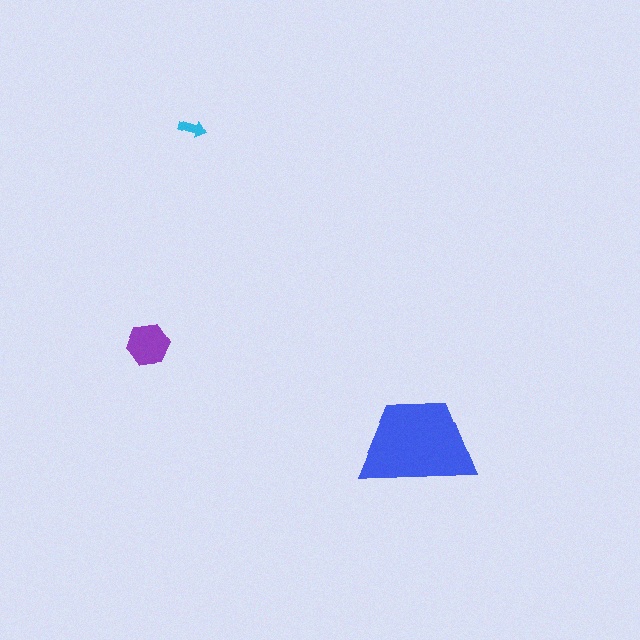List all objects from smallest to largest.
The cyan arrow, the purple hexagon, the blue trapezoid.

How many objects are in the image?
There are 3 objects in the image.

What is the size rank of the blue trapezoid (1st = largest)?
1st.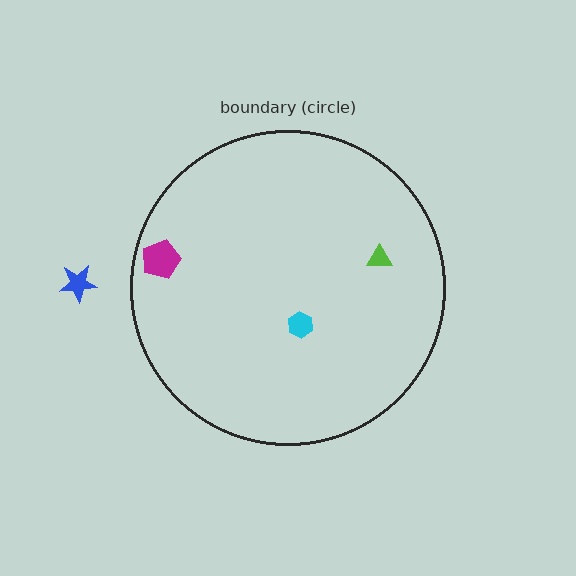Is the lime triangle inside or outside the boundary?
Inside.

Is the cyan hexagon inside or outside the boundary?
Inside.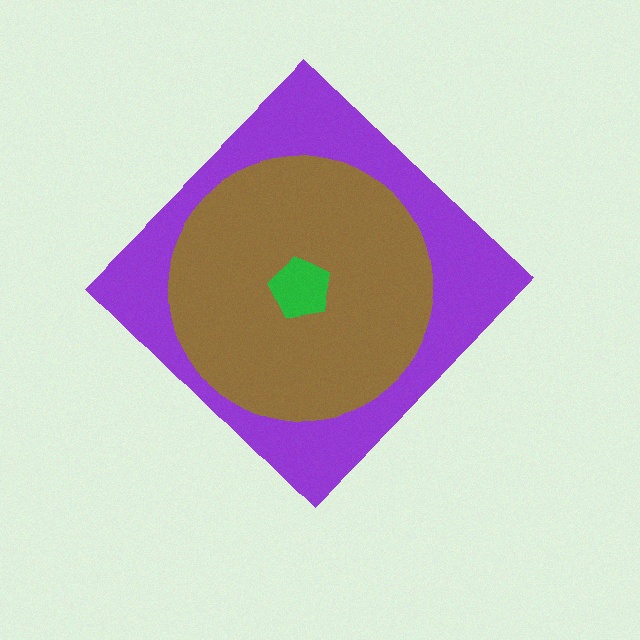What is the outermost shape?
The purple diamond.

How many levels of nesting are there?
3.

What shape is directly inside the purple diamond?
The brown circle.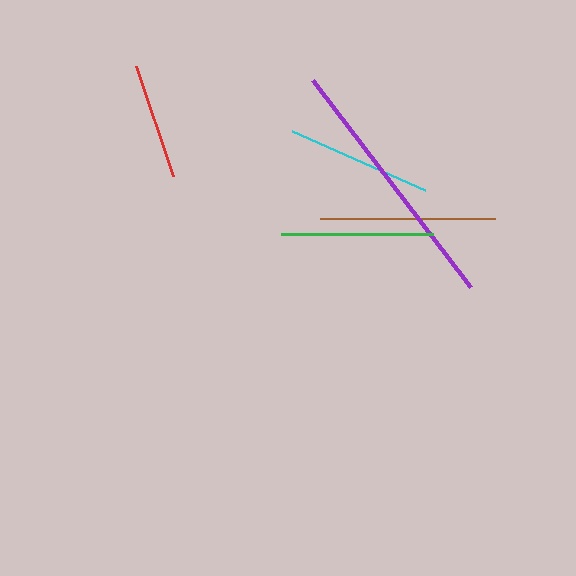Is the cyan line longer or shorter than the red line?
The cyan line is longer than the red line.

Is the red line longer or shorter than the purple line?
The purple line is longer than the red line.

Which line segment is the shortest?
The red line is the shortest at approximately 116 pixels.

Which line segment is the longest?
The purple line is the longest at approximately 261 pixels.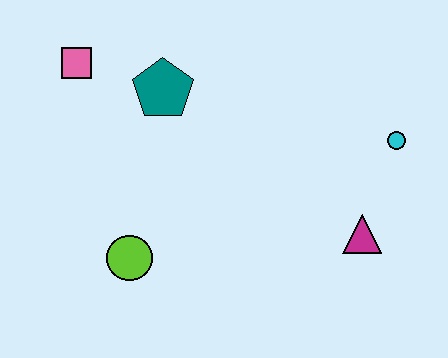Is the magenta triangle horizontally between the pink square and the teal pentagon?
No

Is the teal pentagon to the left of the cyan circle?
Yes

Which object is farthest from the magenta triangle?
The pink square is farthest from the magenta triangle.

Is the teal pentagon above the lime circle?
Yes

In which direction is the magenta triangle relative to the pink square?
The magenta triangle is to the right of the pink square.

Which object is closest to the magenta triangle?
The cyan circle is closest to the magenta triangle.